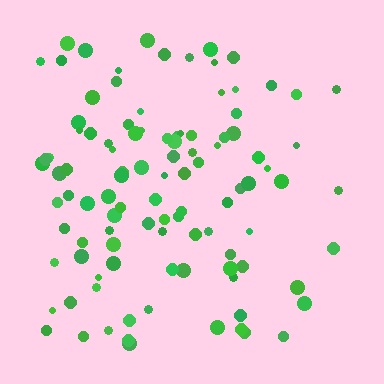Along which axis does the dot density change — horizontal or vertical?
Horizontal.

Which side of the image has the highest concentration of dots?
The left.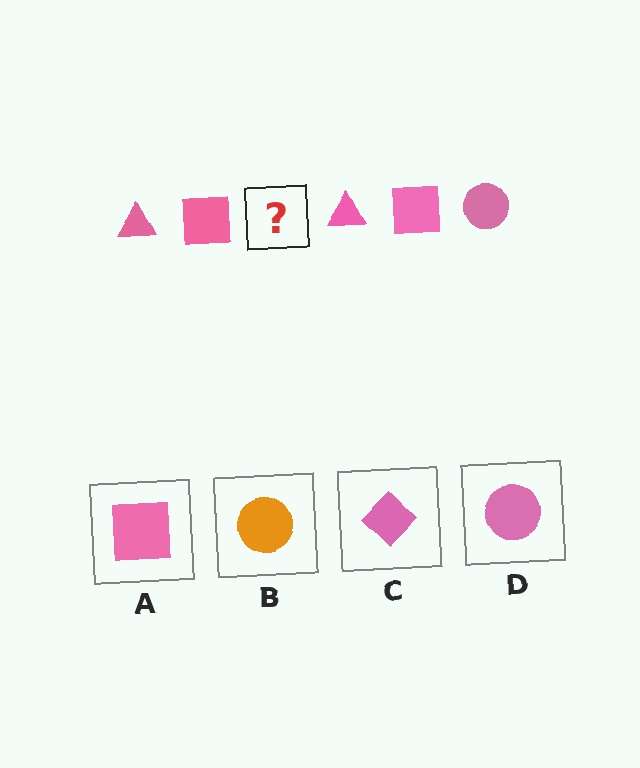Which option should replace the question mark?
Option D.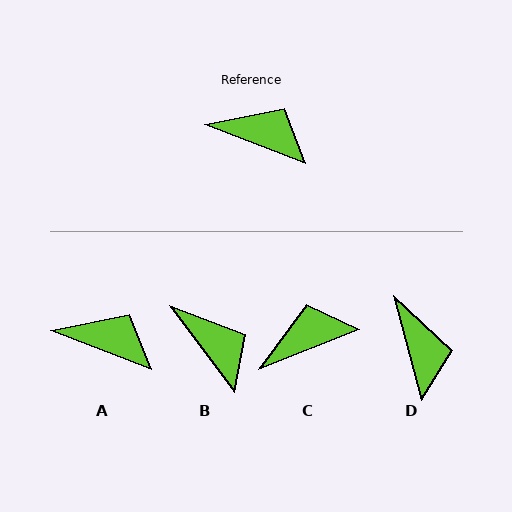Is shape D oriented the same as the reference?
No, it is off by about 54 degrees.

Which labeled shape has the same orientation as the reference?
A.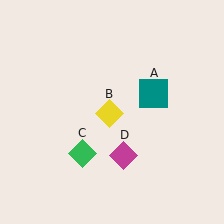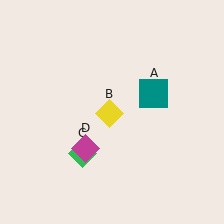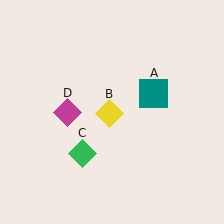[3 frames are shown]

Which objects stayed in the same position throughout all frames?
Teal square (object A) and yellow diamond (object B) and green diamond (object C) remained stationary.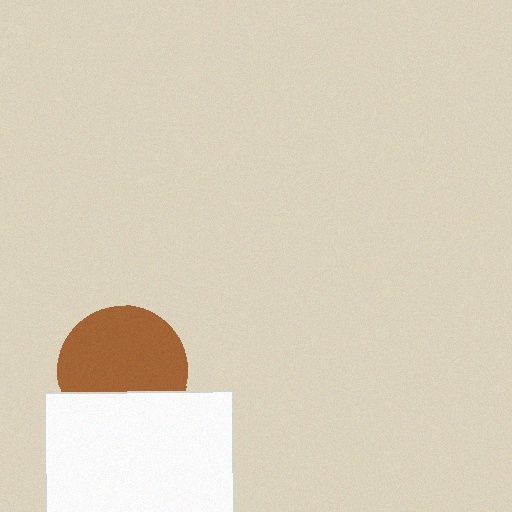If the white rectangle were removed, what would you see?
You would see the complete brown circle.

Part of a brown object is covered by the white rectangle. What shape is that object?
It is a circle.